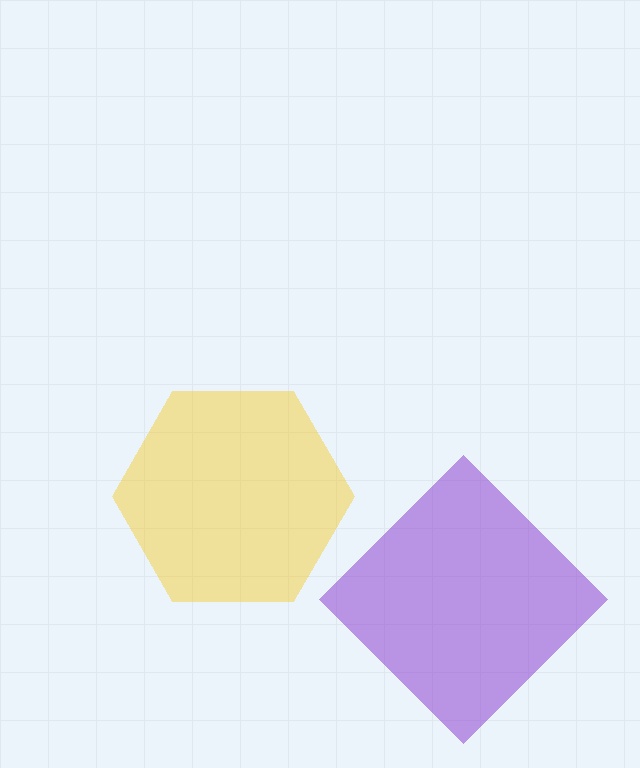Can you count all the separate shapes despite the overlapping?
Yes, there are 2 separate shapes.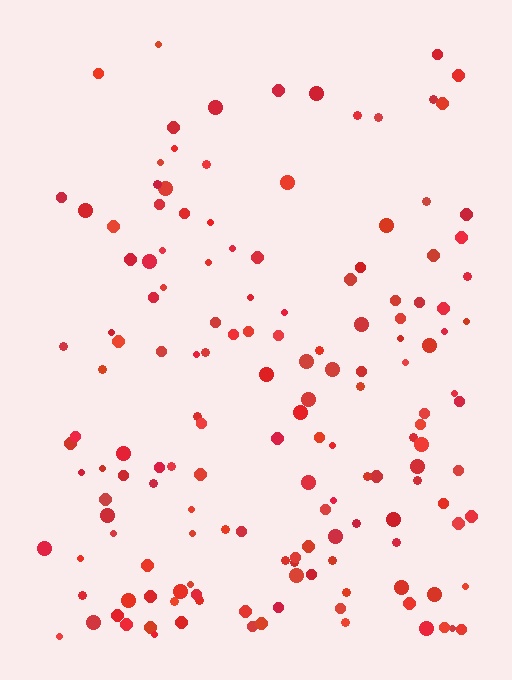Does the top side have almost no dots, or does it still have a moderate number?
Still a moderate number, just noticeably fewer than the bottom.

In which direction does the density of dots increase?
From top to bottom, with the bottom side densest.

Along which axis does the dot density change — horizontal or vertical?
Vertical.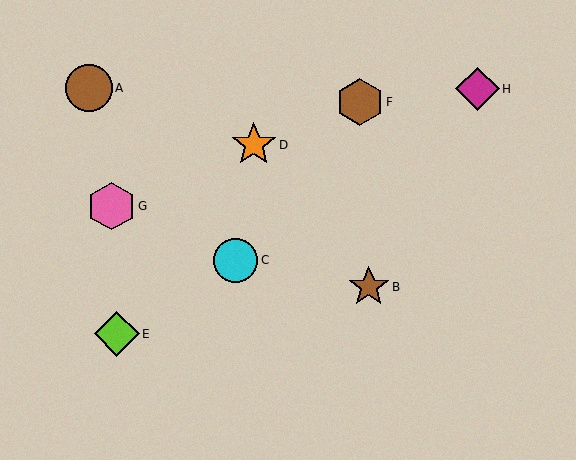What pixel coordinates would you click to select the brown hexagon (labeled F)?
Click at (360, 102) to select the brown hexagon F.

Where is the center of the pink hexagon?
The center of the pink hexagon is at (111, 206).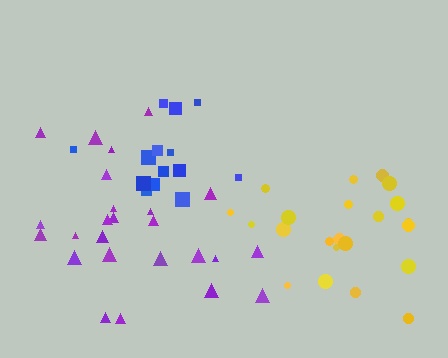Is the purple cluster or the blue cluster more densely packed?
Blue.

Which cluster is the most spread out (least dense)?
Purple.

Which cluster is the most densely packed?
Blue.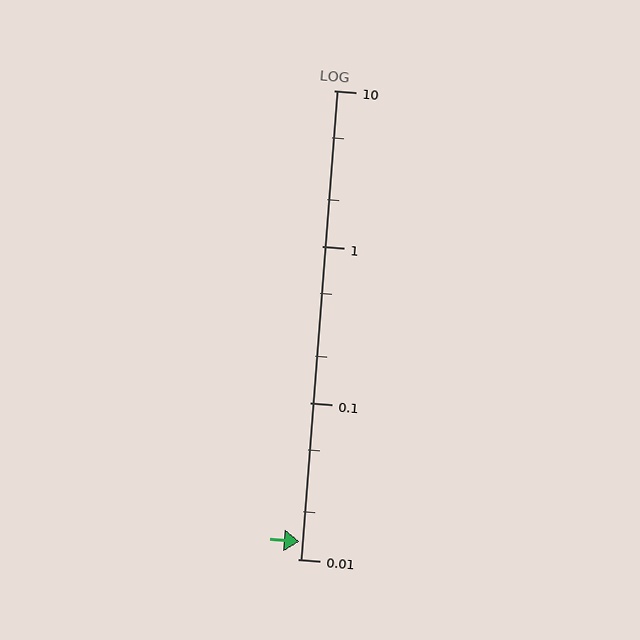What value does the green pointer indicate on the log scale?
The pointer indicates approximately 0.013.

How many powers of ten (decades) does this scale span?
The scale spans 3 decades, from 0.01 to 10.